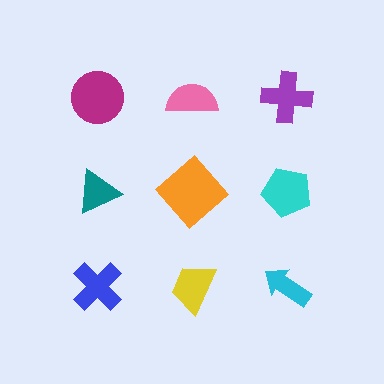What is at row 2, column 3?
A cyan pentagon.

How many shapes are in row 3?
3 shapes.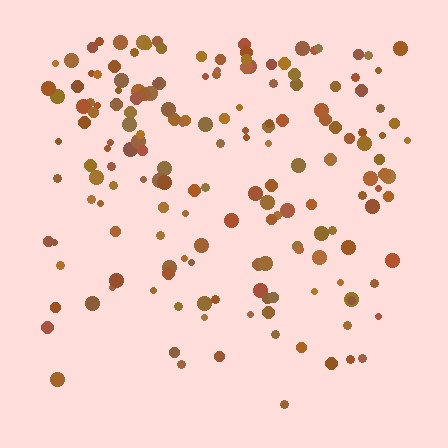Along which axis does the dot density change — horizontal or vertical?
Vertical.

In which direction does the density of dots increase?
From bottom to top, with the top side densest.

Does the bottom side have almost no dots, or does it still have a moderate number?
Still a moderate number, just noticeably fewer than the top.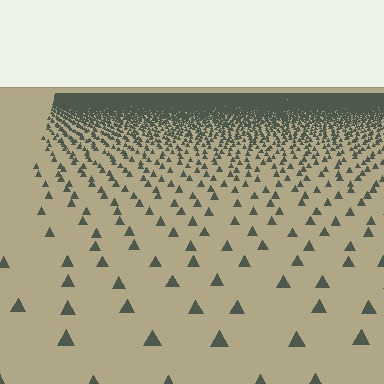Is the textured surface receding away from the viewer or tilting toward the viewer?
The surface is receding away from the viewer. Texture elements get smaller and denser toward the top.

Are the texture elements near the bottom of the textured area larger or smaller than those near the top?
Larger. Near the bottom, elements are closer to the viewer and appear at a bigger on-screen size.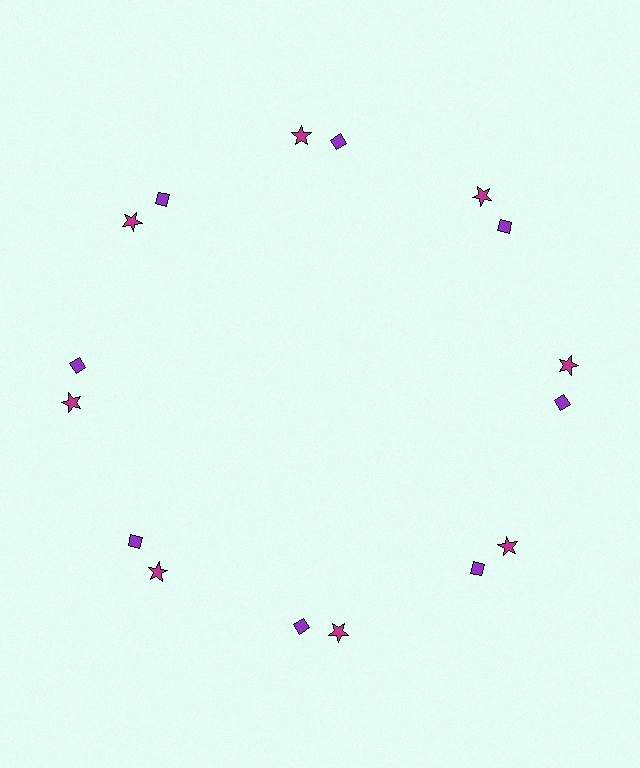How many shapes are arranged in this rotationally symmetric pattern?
There are 16 shapes, arranged in 8 groups of 2.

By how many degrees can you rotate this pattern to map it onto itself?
The pattern maps onto itself every 45 degrees of rotation.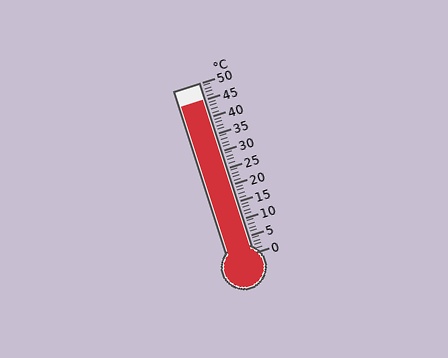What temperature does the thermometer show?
The thermometer shows approximately 45°C.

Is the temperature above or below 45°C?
The temperature is at 45°C.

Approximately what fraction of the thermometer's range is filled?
The thermometer is filled to approximately 90% of its range.